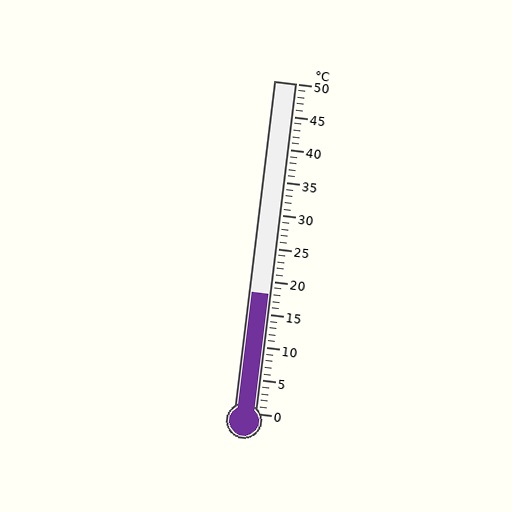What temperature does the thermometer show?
The thermometer shows approximately 18°C.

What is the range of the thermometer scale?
The thermometer scale ranges from 0°C to 50°C.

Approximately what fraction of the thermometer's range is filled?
The thermometer is filled to approximately 35% of its range.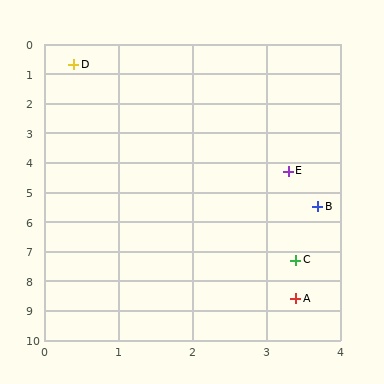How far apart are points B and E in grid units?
Points B and E are about 1.3 grid units apart.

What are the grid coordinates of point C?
Point C is at approximately (3.4, 7.3).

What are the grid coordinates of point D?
Point D is at approximately (0.4, 0.7).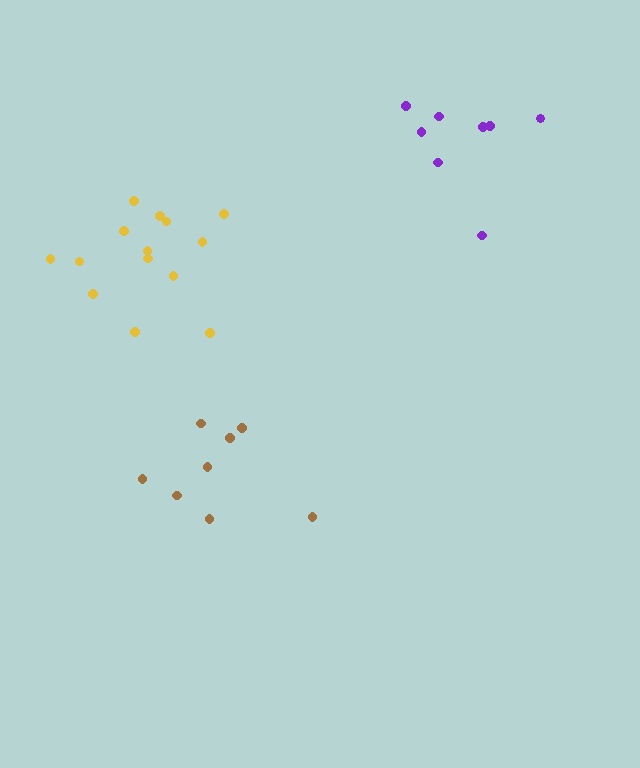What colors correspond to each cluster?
The clusters are colored: brown, purple, yellow.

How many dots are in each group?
Group 1: 8 dots, Group 2: 8 dots, Group 3: 14 dots (30 total).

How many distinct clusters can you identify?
There are 3 distinct clusters.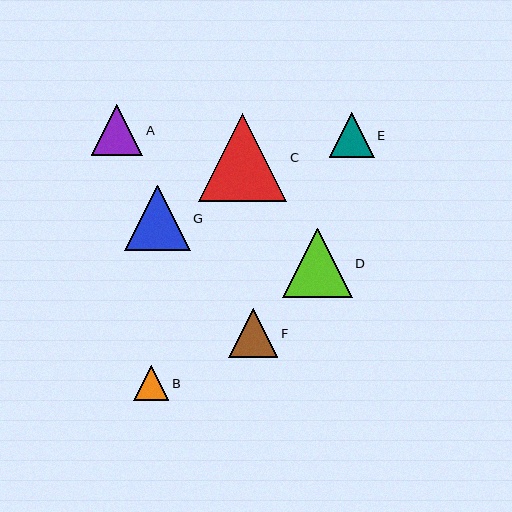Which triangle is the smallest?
Triangle B is the smallest with a size of approximately 35 pixels.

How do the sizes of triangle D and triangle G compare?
Triangle D and triangle G are approximately the same size.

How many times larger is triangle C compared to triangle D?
Triangle C is approximately 1.3 times the size of triangle D.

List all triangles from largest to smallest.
From largest to smallest: C, D, G, A, F, E, B.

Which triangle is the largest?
Triangle C is the largest with a size of approximately 88 pixels.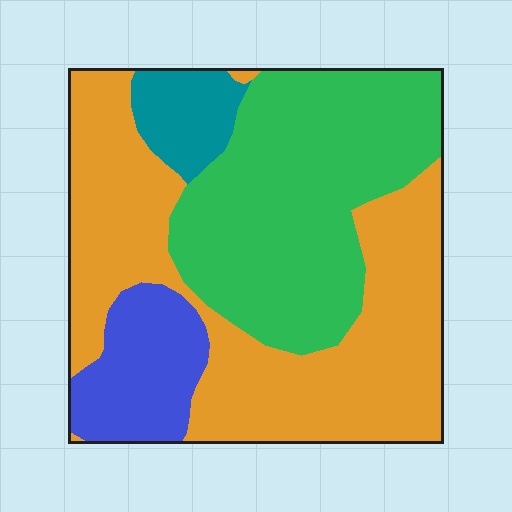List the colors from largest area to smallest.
From largest to smallest: orange, green, blue, teal.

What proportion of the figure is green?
Green takes up about three eighths (3/8) of the figure.